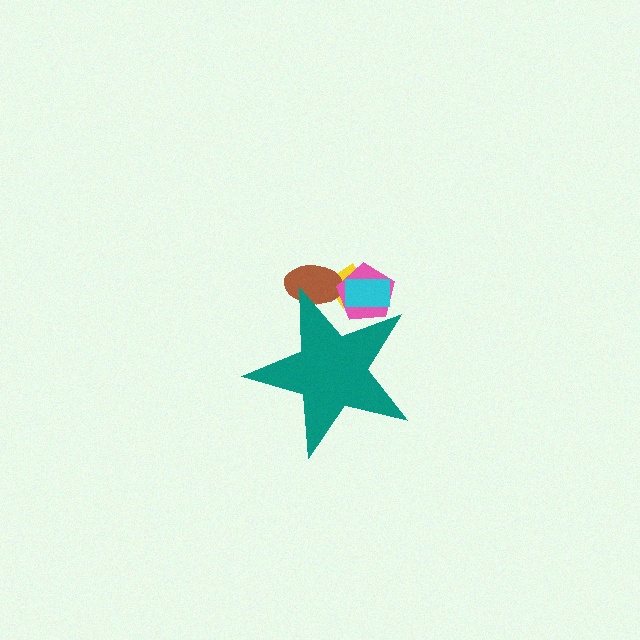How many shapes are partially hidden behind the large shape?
4 shapes are partially hidden.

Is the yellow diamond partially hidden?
Yes, the yellow diamond is partially hidden behind the teal star.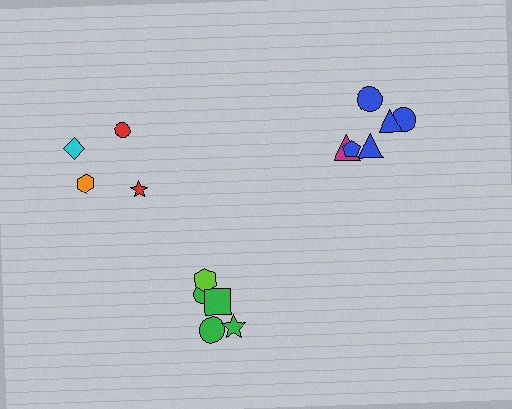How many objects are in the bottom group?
There are 5 objects.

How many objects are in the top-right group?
There are 6 objects.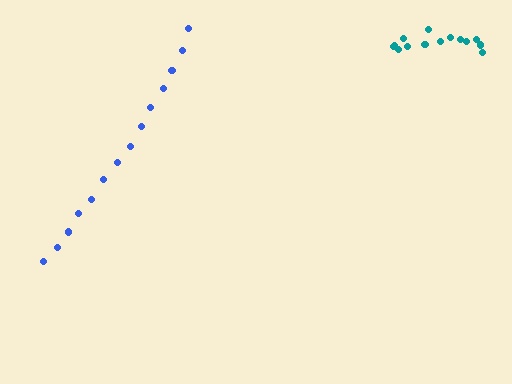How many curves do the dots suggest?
There are 2 distinct paths.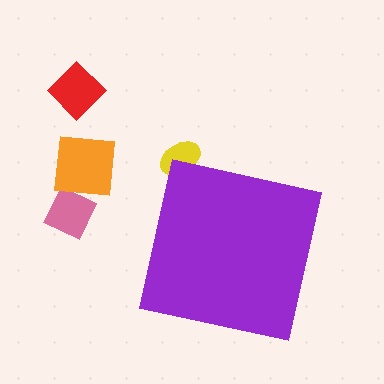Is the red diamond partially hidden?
No, the red diamond is fully visible.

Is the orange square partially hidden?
No, the orange square is fully visible.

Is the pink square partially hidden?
No, the pink square is fully visible.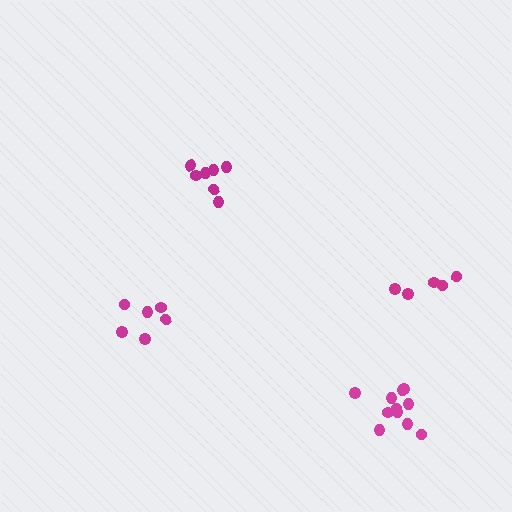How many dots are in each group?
Group 1: 6 dots, Group 2: 5 dots, Group 3: 7 dots, Group 4: 11 dots (29 total).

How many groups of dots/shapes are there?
There are 4 groups.